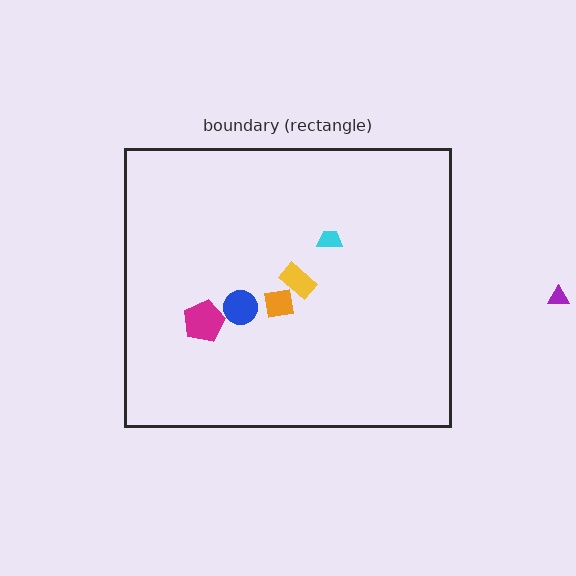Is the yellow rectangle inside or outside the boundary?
Inside.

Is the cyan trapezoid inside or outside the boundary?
Inside.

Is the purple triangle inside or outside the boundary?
Outside.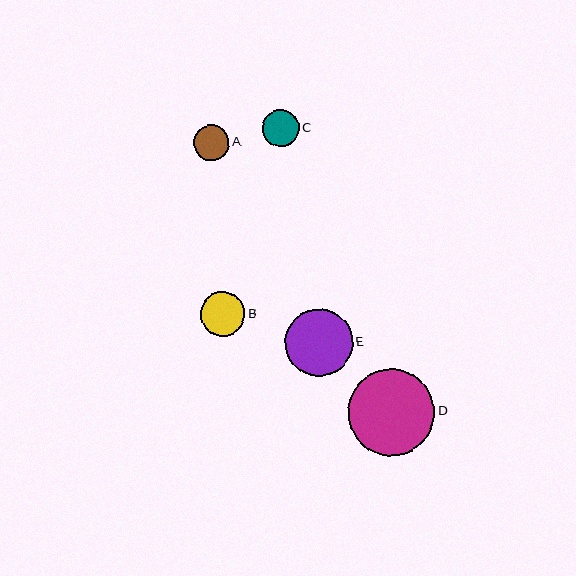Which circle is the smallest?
Circle A is the smallest with a size of approximately 35 pixels.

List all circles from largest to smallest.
From largest to smallest: D, E, B, C, A.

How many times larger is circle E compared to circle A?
Circle E is approximately 1.9 times the size of circle A.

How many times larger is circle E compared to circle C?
Circle E is approximately 1.9 times the size of circle C.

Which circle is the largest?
Circle D is the largest with a size of approximately 86 pixels.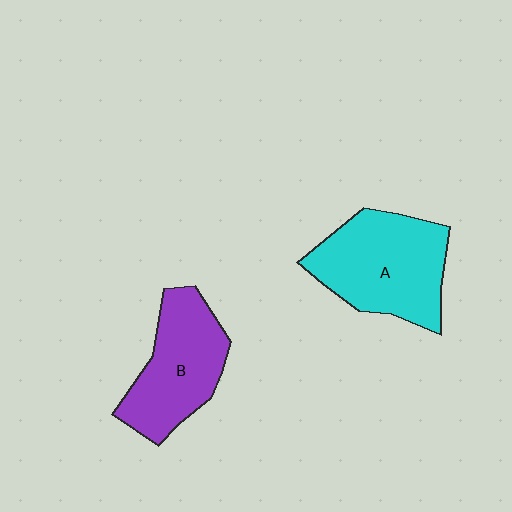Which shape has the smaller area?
Shape B (purple).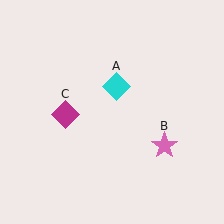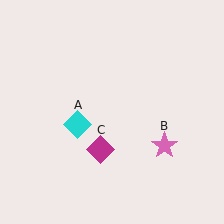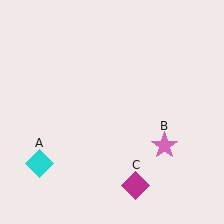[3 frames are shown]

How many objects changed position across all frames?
2 objects changed position: cyan diamond (object A), magenta diamond (object C).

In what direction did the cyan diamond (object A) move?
The cyan diamond (object A) moved down and to the left.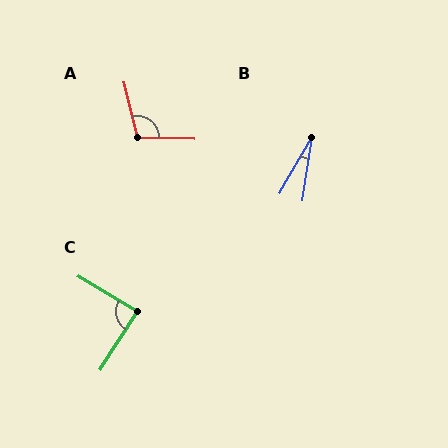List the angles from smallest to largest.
B (21°), C (89°), A (105°).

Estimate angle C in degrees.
Approximately 89 degrees.